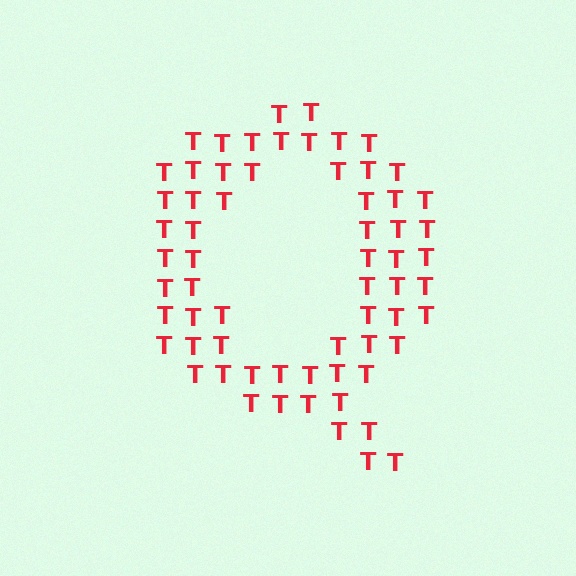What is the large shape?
The large shape is the letter Q.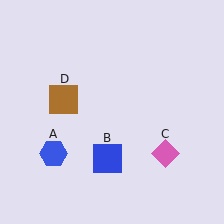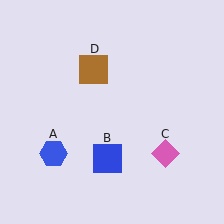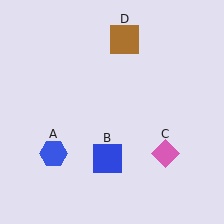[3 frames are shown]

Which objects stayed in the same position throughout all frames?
Blue hexagon (object A) and blue square (object B) and pink diamond (object C) remained stationary.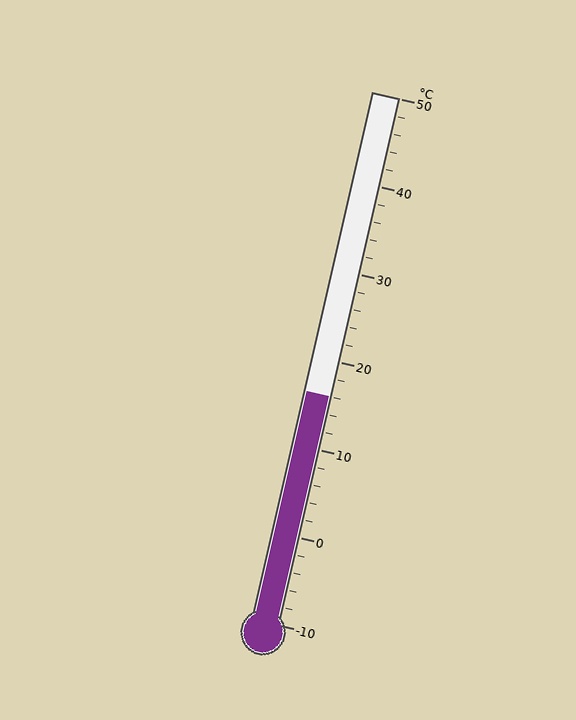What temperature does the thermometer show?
The thermometer shows approximately 16°C.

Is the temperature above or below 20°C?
The temperature is below 20°C.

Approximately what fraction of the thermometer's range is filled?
The thermometer is filled to approximately 45% of its range.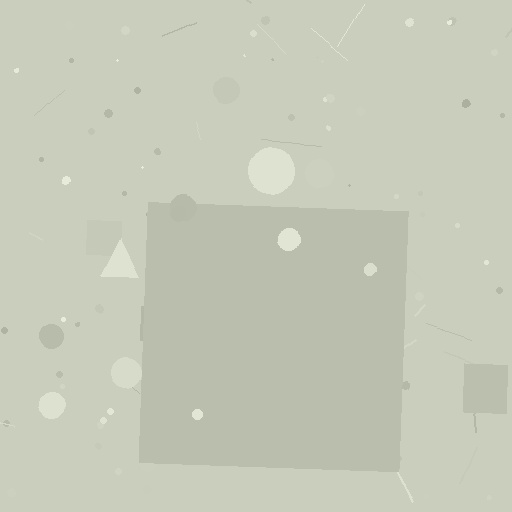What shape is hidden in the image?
A square is hidden in the image.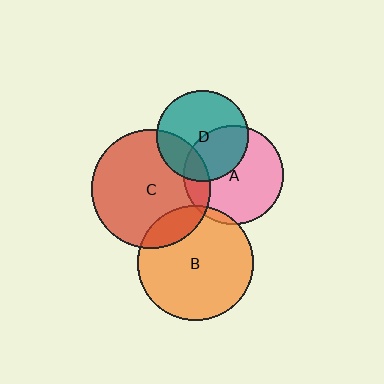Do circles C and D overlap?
Yes.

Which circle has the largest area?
Circle C (red).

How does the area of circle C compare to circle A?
Approximately 1.4 times.